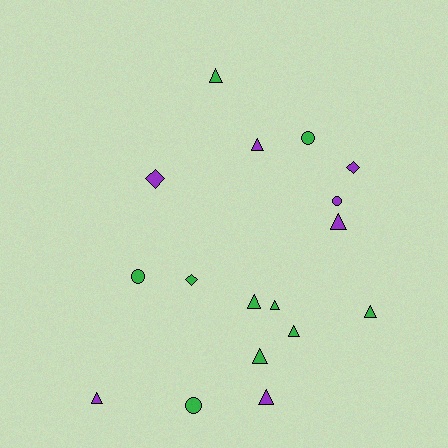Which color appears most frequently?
Green, with 10 objects.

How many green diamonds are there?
There is 1 green diamond.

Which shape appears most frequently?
Triangle, with 10 objects.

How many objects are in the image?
There are 17 objects.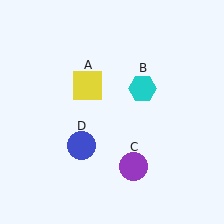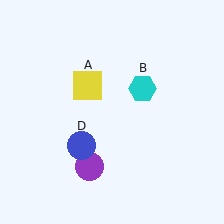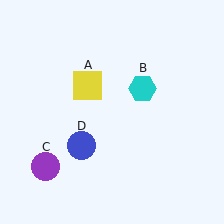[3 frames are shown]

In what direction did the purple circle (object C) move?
The purple circle (object C) moved left.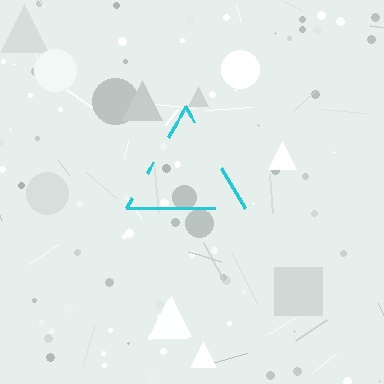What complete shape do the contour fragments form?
The contour fragments form a triangle.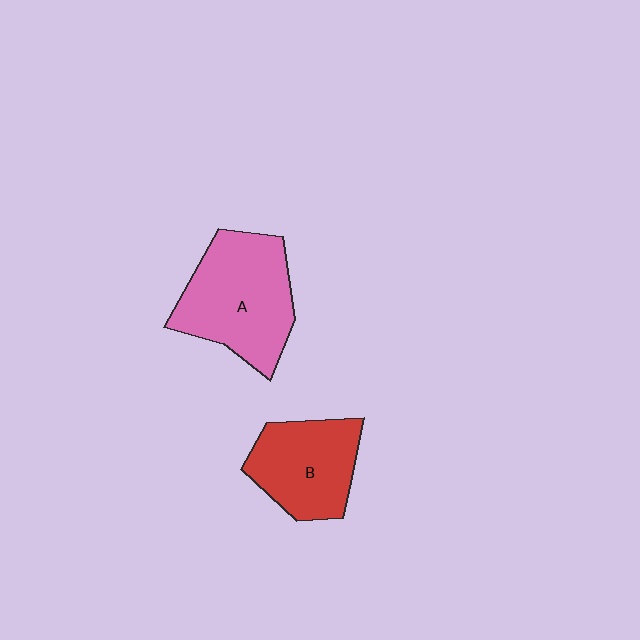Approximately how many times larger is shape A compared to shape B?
Approximately 1.3 times.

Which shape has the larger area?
Shape A (pink).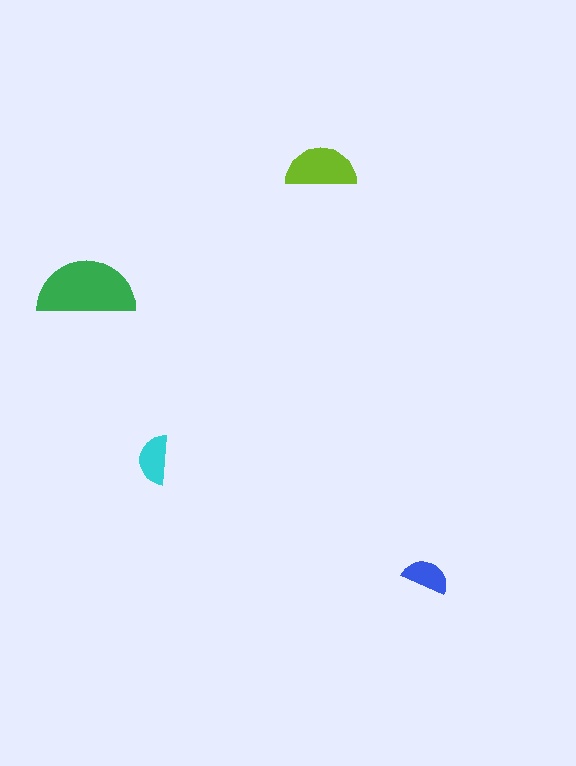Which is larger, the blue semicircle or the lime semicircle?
The lime one.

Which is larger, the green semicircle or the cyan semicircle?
The green one.